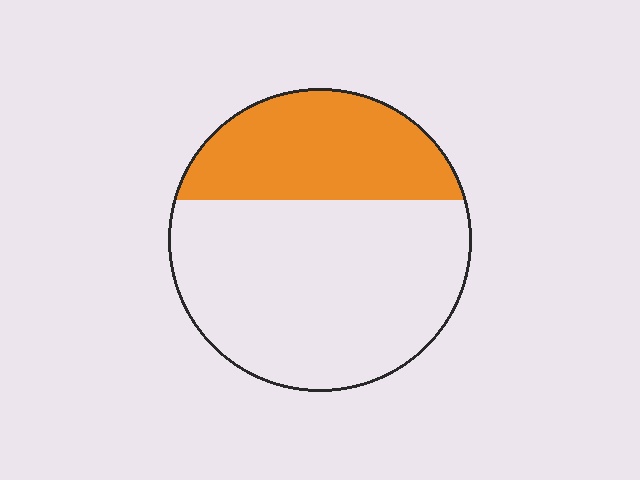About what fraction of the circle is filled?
About one third (1/3).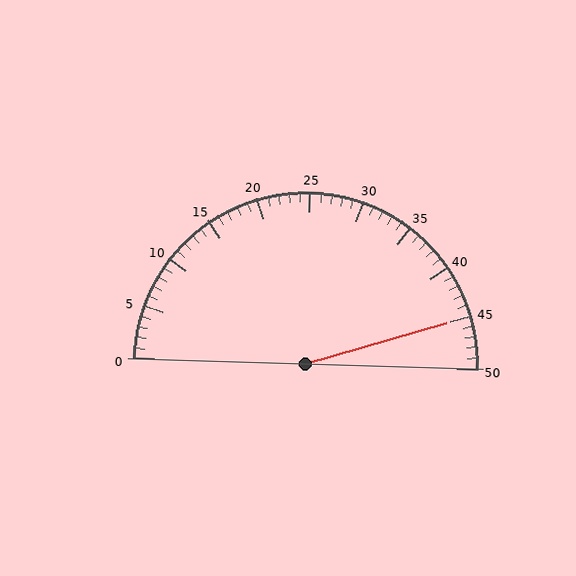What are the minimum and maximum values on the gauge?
The gauge ranges from 0 to 50.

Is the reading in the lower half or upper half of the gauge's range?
The reading is in the upper half of the range (0 to 50).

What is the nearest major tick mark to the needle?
The nearest major tick mark is 45.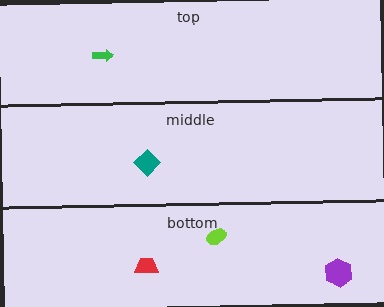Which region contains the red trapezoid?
The bottom region.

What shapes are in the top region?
The green arrow.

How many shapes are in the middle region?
1.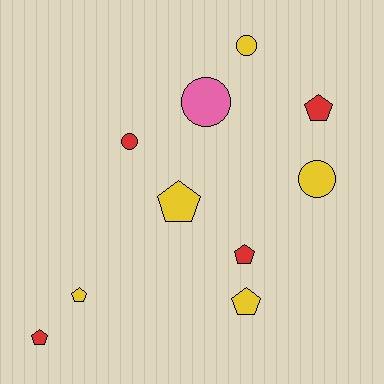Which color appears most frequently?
Yellow, with 5 objects.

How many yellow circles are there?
There are 2 yellow circles.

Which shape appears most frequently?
Pentagon, with 6 objects.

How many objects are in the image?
There are 10 objects.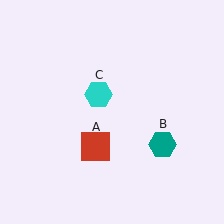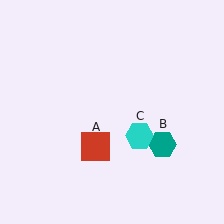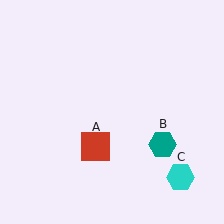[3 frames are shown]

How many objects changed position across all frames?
1 object changed position: cyan hexagon (object C).